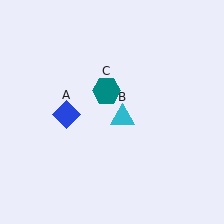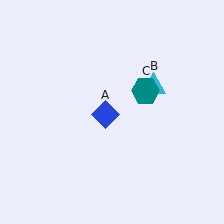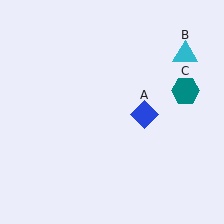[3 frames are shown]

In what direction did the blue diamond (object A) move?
The blue diamond (object A) moved right.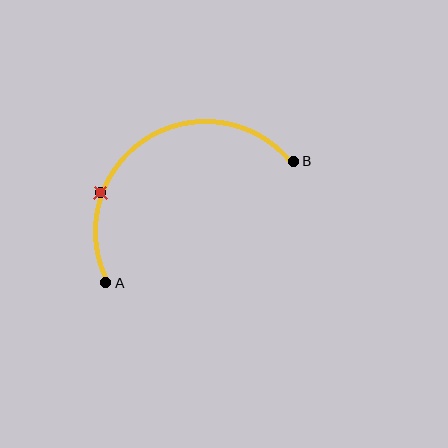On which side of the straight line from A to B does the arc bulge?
The arc bulges above the straight line connecting A and B.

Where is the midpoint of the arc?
The arc midpoint is the point on the curve farthest from the straight line joining A and B. It sits above that line.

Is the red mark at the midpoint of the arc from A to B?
No. The red mark lies on the arc but is closer to endpoint A. The arc midpoint would be at the point on the curve equidistant along the arc from both A and B.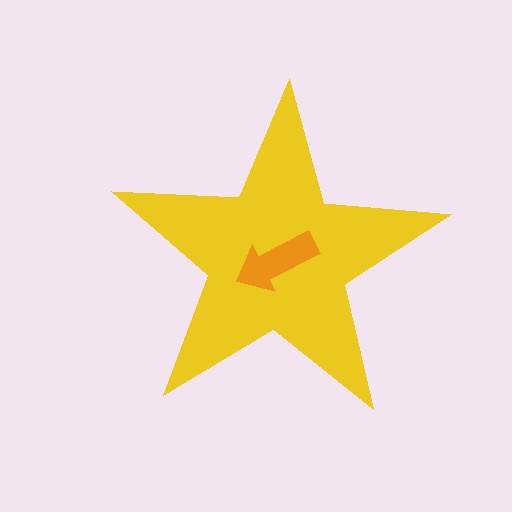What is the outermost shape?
The yellow star.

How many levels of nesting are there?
2.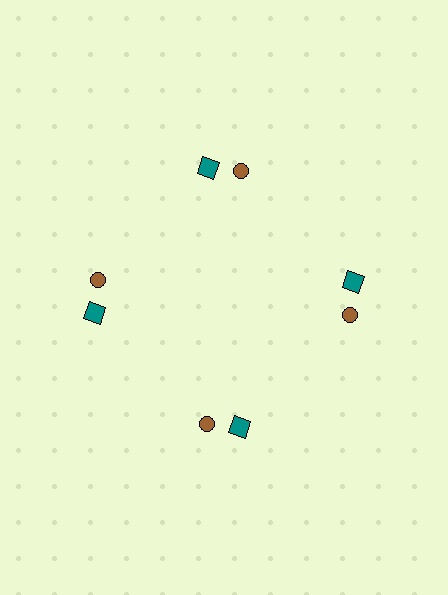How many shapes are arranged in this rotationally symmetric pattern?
There are 8 shapes, arranged in 4 groups of 2.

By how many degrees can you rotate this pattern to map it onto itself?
The pattern maps onto itself every 90 degrees of rotation.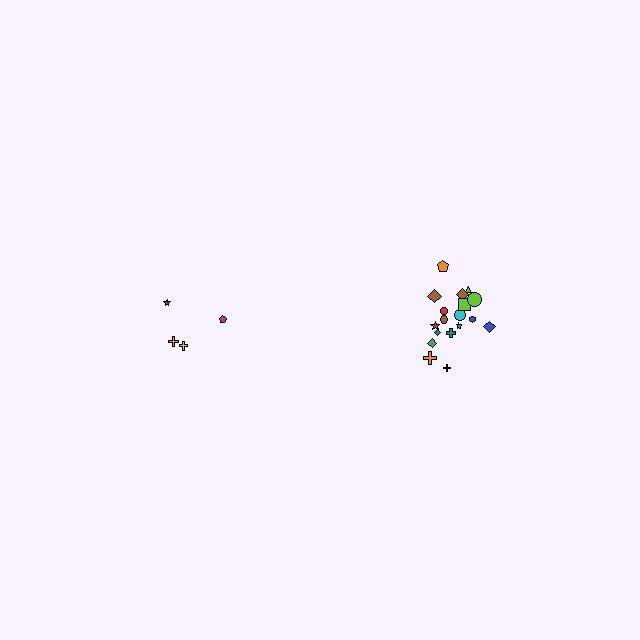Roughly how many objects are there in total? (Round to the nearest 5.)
Roughly 20 objects in total.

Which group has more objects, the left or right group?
The right group.